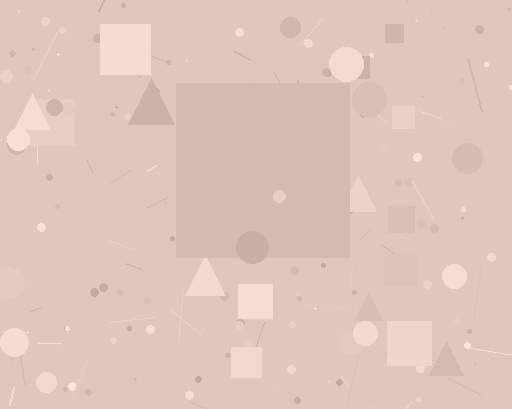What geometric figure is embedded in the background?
A square is embedded in the background.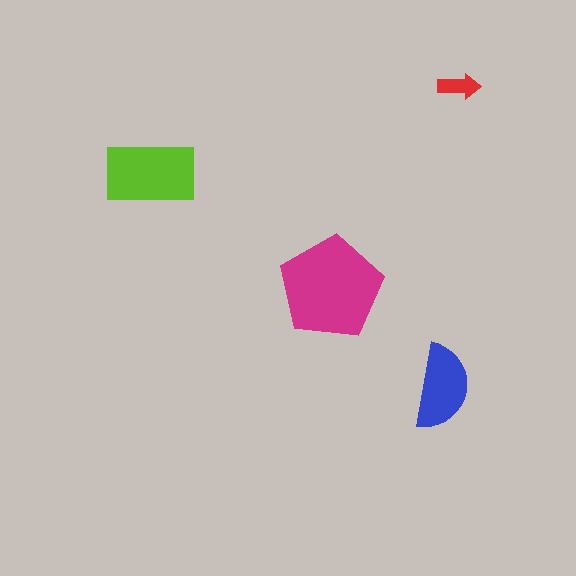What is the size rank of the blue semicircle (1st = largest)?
3rd.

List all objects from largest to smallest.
The magenta pentagon, the lime rectangle, the blue semicircle, the red arrow.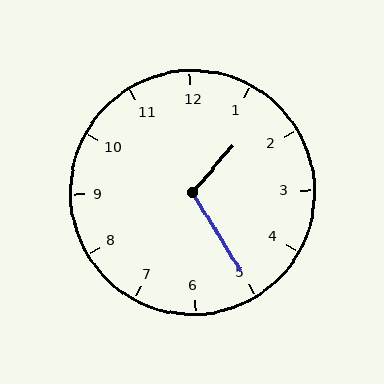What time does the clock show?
1:25.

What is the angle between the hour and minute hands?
Approximately 108 degrees.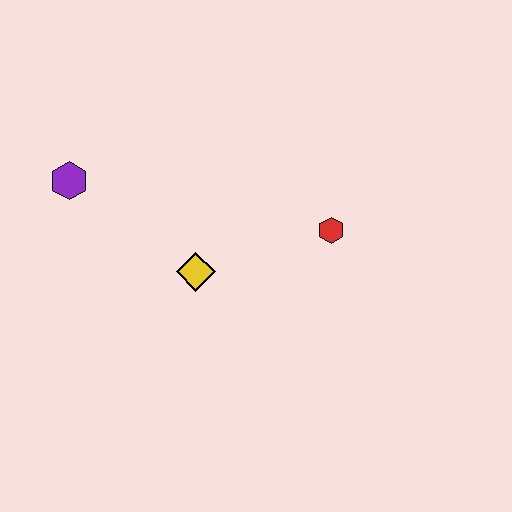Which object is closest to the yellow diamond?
The red hexagon is closest to the yellow diamond.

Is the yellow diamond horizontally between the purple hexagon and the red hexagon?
Yes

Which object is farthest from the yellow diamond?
The purple hexagon is farthest from the yellow diamond.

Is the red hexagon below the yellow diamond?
No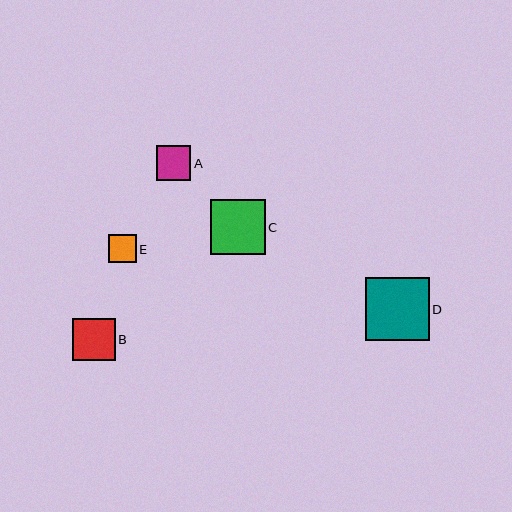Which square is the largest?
Square D is the largest with a size of approximately 64 pixels.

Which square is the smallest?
Square E is the smallest with a size of approximately 27 pixels.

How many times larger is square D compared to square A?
Square D is approximately 1.8 times the size of square A.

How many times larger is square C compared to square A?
Square C is approximately 1.6 times the size of square A.